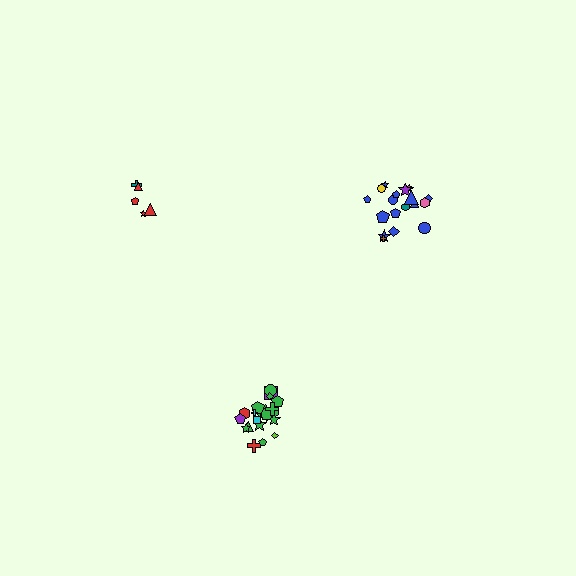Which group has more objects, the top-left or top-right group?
The top-right group.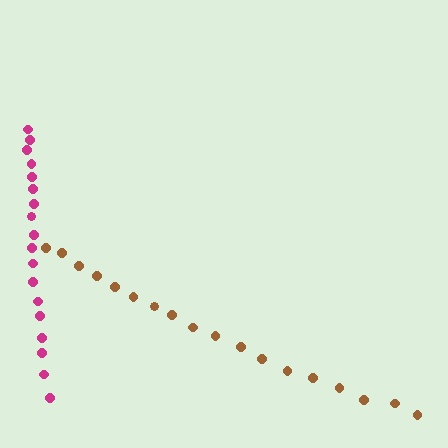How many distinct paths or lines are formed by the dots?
There are 2 distinct paths.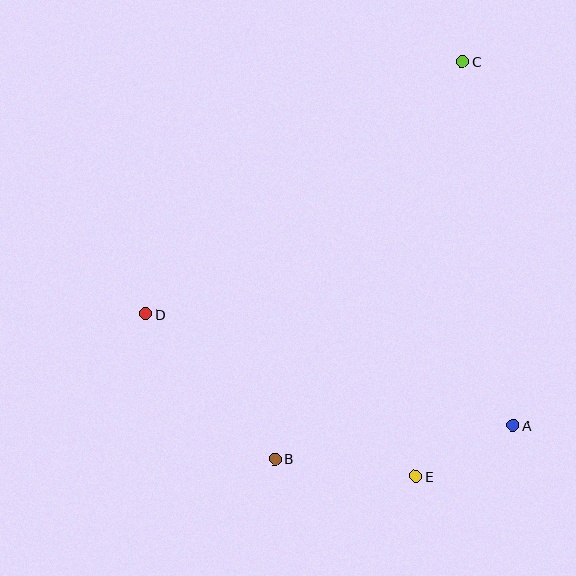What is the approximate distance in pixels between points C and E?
The distance between C and E is approximately 417 pixels.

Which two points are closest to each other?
Points A and E are closest to each other.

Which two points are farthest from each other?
Points B and C are farthest from each other.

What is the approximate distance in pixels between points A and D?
The distance between A and D is approximately 385 pixels.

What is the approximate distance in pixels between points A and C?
The distance between A and C is approximately 368 pixels.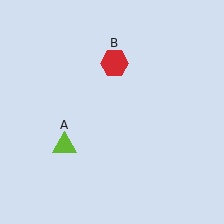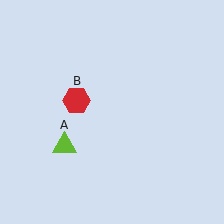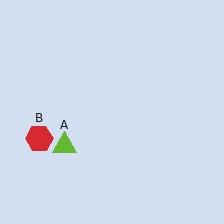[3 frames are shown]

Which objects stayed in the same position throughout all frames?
Lime triangle (object A) remained stationary.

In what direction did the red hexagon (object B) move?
The red hexagon (object B) moved down and to the left.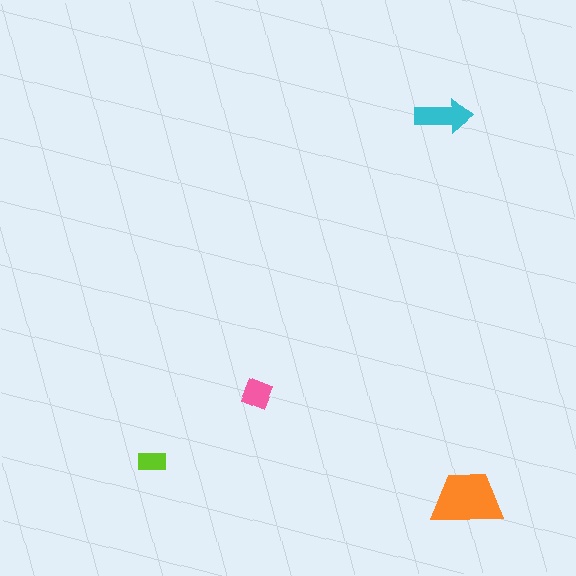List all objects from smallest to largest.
The lime rectangle, the pink diamond, the cyan arrow, the orange trapezoid.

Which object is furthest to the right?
The orange trapezoid is rightmost.